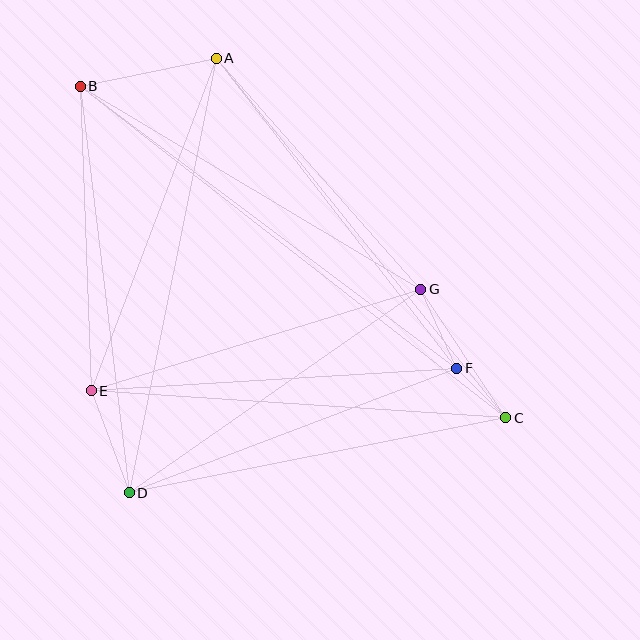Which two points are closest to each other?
Points C and F are closest to each other.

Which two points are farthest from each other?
Points B and C are farthest from each other.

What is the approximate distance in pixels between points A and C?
The distance between A and C is approximately 462 pixels.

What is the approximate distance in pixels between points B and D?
The distance between B and D is approximately 410 pixels.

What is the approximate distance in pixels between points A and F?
The distance between A and F is approximately 393 pixels.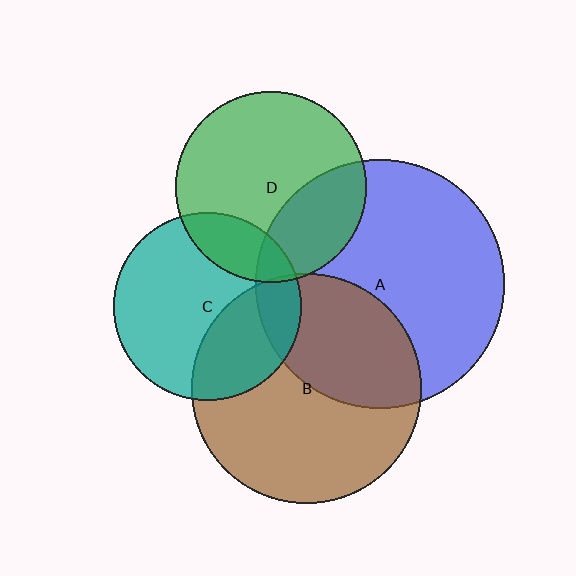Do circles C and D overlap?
Yes.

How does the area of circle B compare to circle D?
Approximately 1.4 times.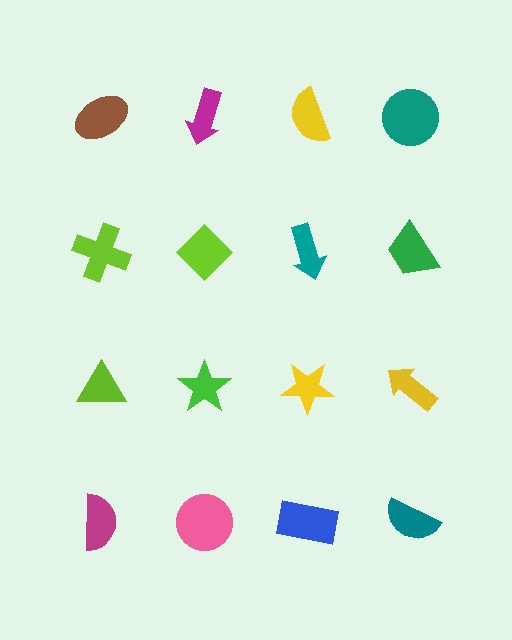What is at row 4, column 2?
A pink circle.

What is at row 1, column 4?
A teal circle.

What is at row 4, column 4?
A teal semicircle.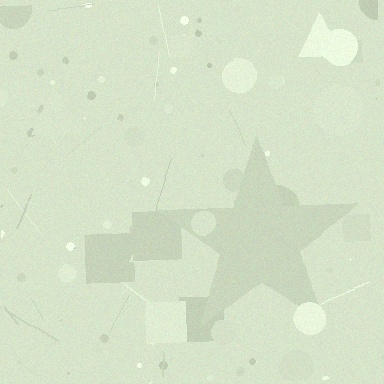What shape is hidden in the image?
A star is hidden in the image.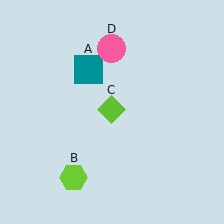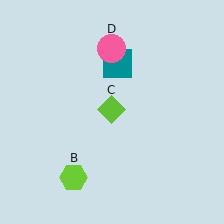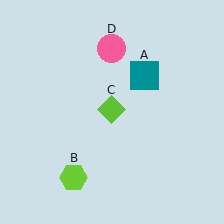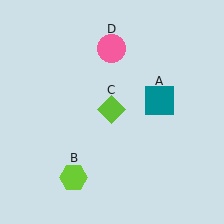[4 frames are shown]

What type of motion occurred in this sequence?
The teal square (object A) rotated clockwise around the center of the scene.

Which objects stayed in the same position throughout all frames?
Lime hexagon (object B) and lime diamond (object C) and pink circle (object D) remained stationary.